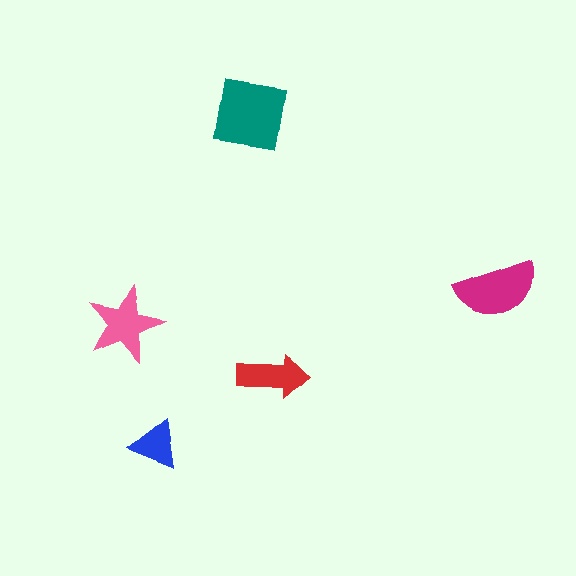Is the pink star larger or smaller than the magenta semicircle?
Smaller.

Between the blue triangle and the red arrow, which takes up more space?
The red arrow.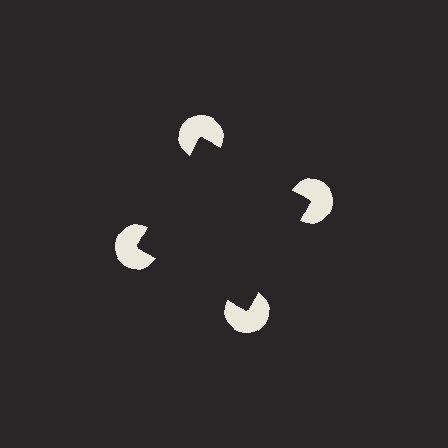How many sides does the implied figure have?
4 sides.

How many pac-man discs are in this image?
There are 4 — one at each vertex of the illusory square.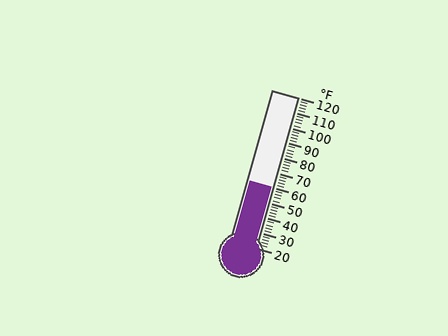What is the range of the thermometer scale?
The thermometer scale ranges from 20°F to 120°F.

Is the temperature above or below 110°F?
The temperature is below 110°F.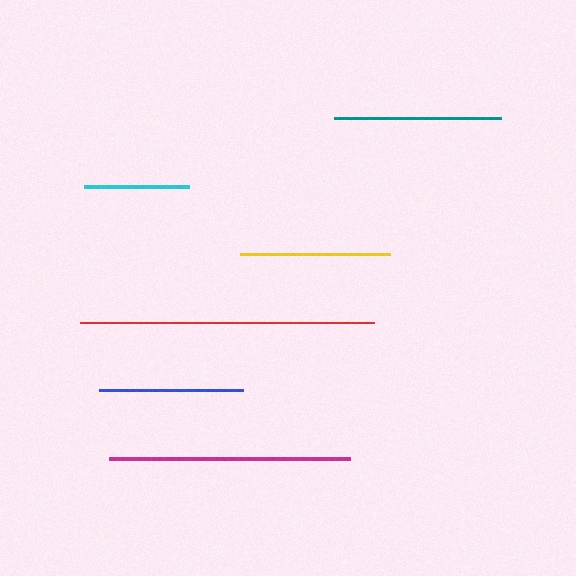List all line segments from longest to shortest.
From longest to shortest: red, magenta, teal, yellow, blue, cyan.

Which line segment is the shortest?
The cyan line is the shortest at approximately 105 pixels.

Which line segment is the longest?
The red line is the longest at approximately 294 pixels.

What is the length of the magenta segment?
The magenta segment is approximately 241 pixels long.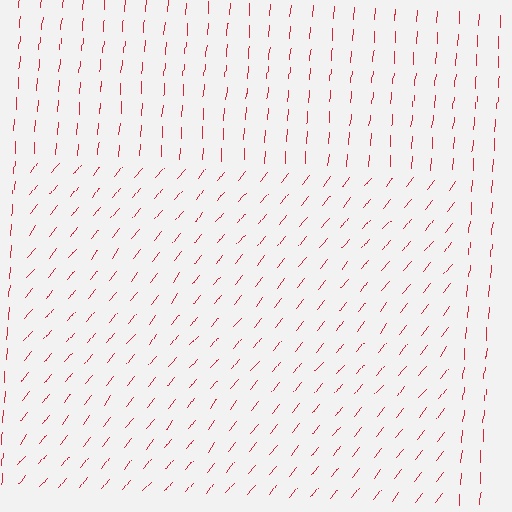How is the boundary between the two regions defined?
The boundary is defined purely by a change in line orientation (approximately 34 degrees difference). All lines are the same color and thickness.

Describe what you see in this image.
The image is filled with small red line segments. A rectangle region in the image has lines oriented differently from the surrounding lines, creating a visible texture boundary.